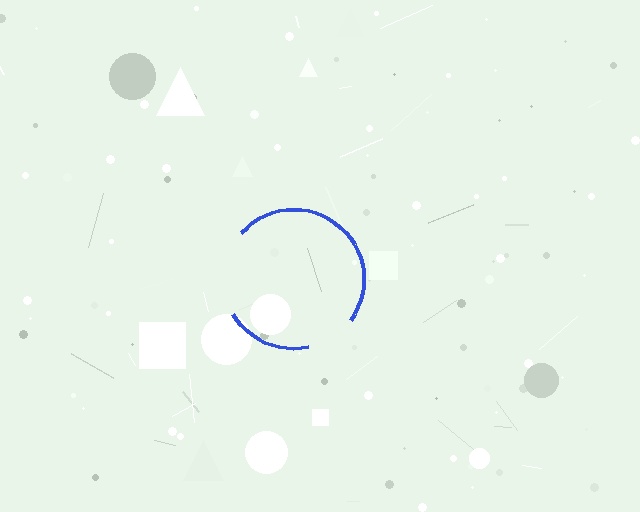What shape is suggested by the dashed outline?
The dashed outline suggests a circle.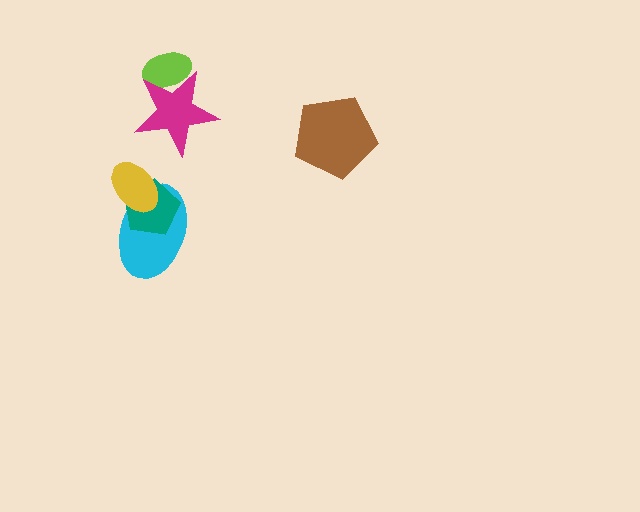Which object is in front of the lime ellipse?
The magenta star is in front of the lime ellipse.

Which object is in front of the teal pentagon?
The yellow ellipse is in front of the teal pentagon.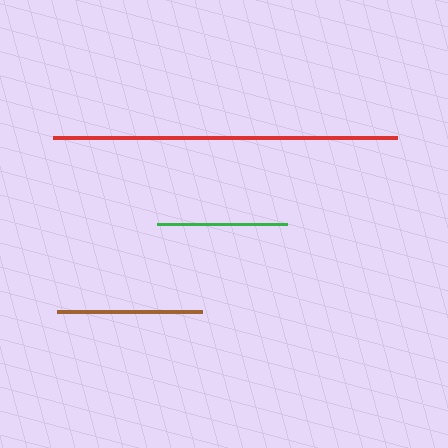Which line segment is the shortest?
The green line is the shortest at approximately 129 pixels.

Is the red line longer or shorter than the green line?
The red line is longer than the green line.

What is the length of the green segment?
The green segment is approximately 129 pixels long.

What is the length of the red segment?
The red segment is approximately 345 pixels long.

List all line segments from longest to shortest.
From longest to shortest: red, brown, green.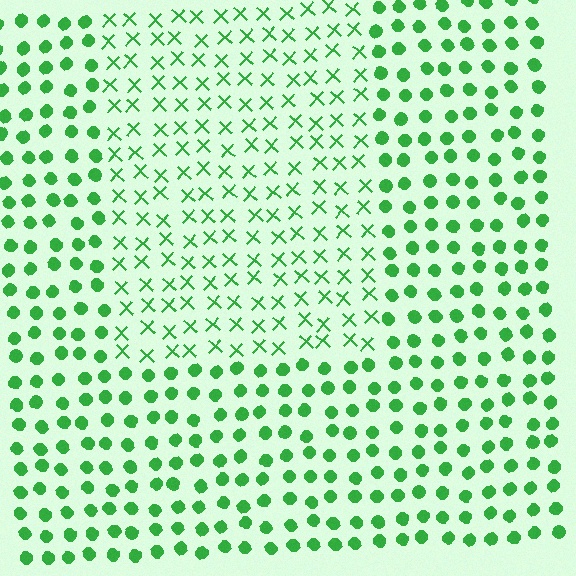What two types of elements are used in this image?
The image uses X marks inside the rectangle region and circles outside it.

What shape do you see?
I see a rectangle.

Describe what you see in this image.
The image is filled with small green elements arranged in a uniform grid. A rectangle-shaped region contains X marks, while the surrounding area contains circles. The boundary is defined purely by the change in element shape.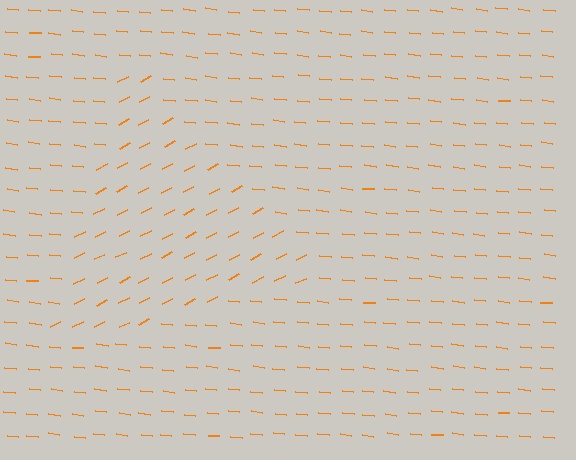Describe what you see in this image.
The image is filled with small orange line segments. A triangle region in the image has lines oriented differently from the surrounding lines, creating a visible texture boundary.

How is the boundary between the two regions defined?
The boundary is defined purely by a change in line orientation (approximately 33 degrees difference). All lines are the same color and thickness.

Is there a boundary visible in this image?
Yes, there is a texture boundary formed by a change in line orientation.